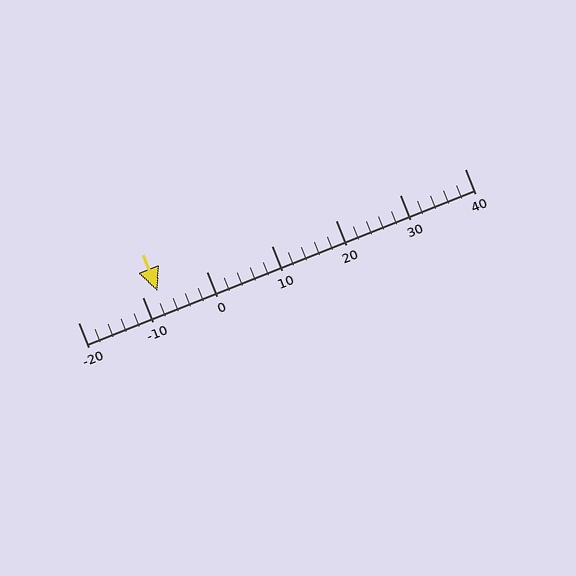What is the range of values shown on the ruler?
The ruler shows values from -20 to 40.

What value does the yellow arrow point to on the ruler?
The yellow arrow points to approximately -8.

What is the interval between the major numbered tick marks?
The major tick marks are spaced 10 units apart.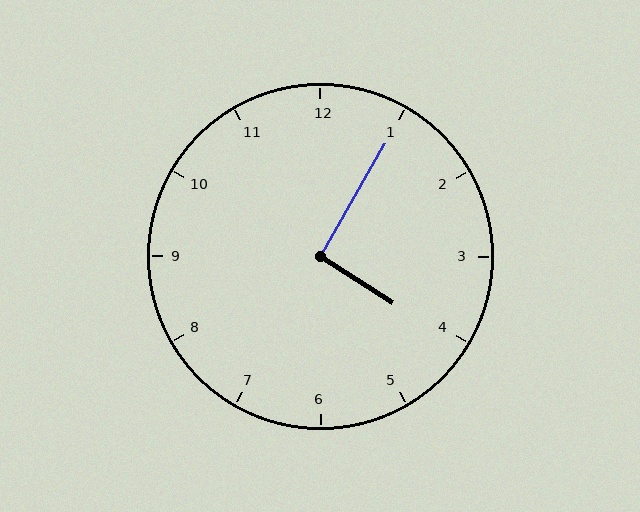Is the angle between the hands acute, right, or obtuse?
It is right.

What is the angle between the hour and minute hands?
Approximately 92 degrees.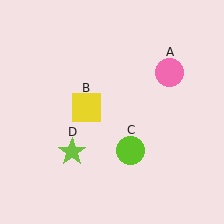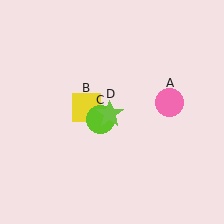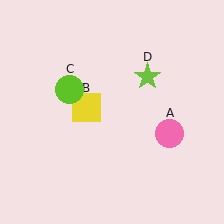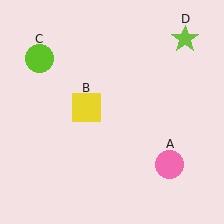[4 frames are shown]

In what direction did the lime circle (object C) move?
The lime circle (object C) moved up and to the left.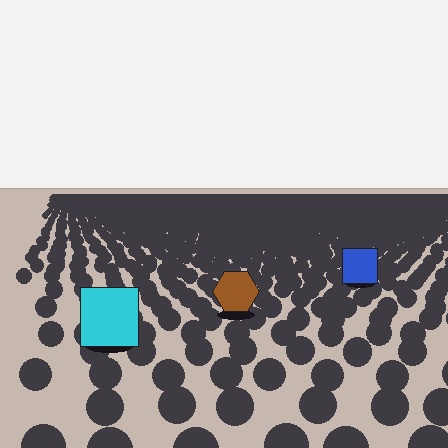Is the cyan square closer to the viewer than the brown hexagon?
Yes. The cyan square is closer — you can tell from the texture gradient: the ground texture is coarser near it.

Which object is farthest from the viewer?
The blue square is farthest from the viewer. It appears smaller and the ground texture around it is denser.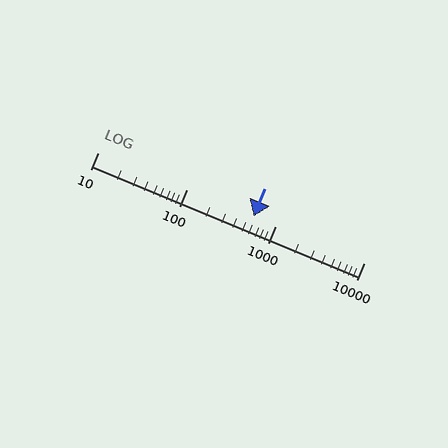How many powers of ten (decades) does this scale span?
The scale spans 3 decades, from 10 to 10000.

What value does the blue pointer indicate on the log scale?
The pointer indicates approximately 570.